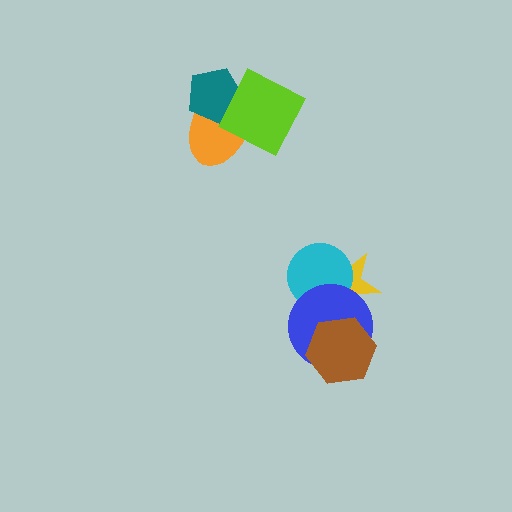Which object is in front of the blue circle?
The brown hexagon is in front of the blue circle.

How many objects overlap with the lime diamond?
2 objects overlap with the lime diamond.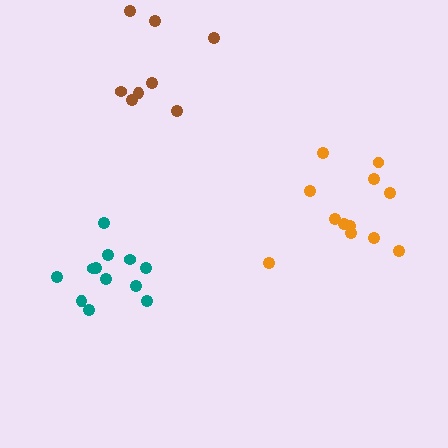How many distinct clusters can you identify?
There are 3 distinct clusters.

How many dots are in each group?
Group 1: 12 dots, Group 2: 8 dots, Group 3: 12 dots (32 total).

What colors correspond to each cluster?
The clusters are colored: orange, brown, teal.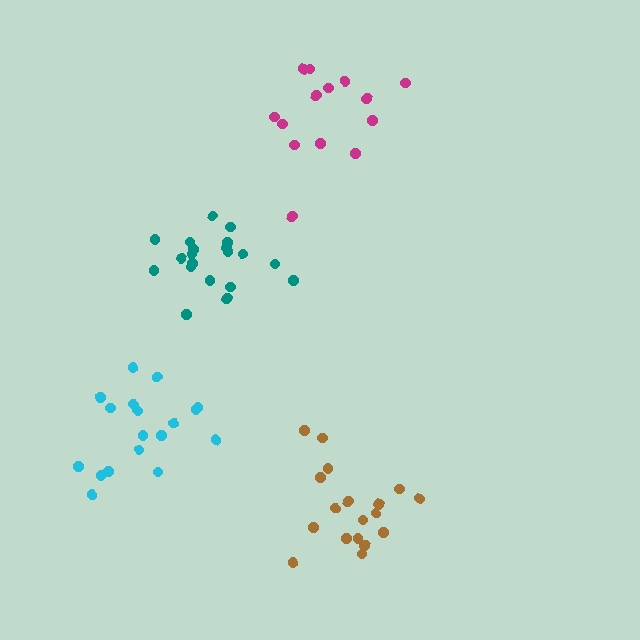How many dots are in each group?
Group 1: 14 dots, Group 2: 18 dots, Group 3: 20 dots, Group 4: 18 dots (70 total).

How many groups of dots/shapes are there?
There are 4 groups.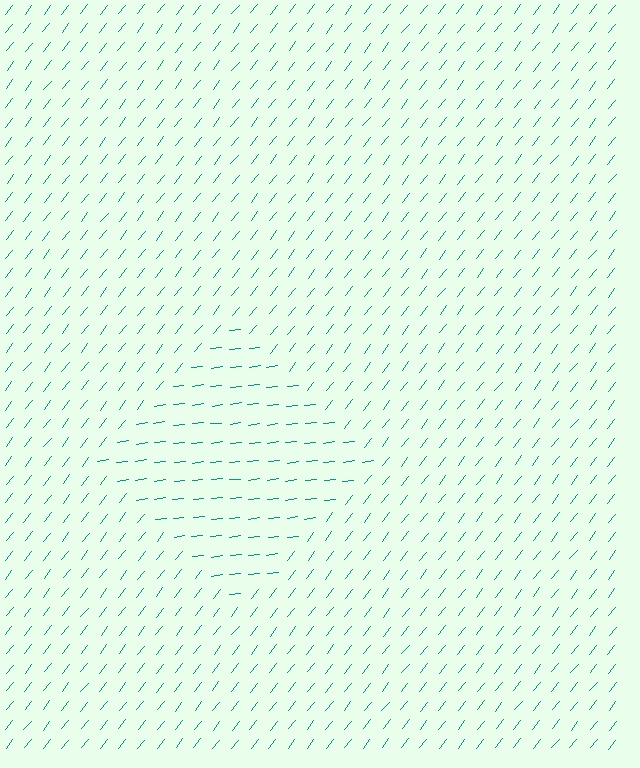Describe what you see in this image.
The image is filled with small teal line segments. A diamond region in the image has lines oriented differently from the surrounding lines, creating a visible texture boundary.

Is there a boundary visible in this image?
Yes, there is a texture boundary formed by a change in line orientation.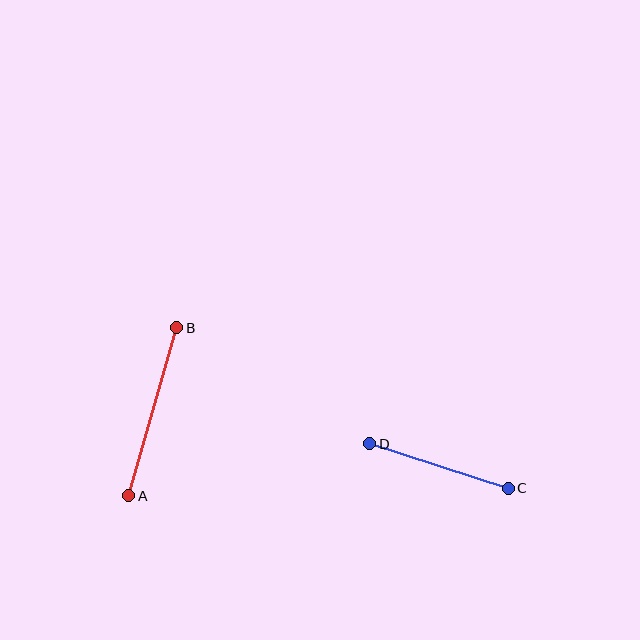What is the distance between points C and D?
The distance is approximately 145 pixels.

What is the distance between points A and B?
The distance is approximately 175 pixels.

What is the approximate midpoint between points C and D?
The midpoint is at approximately (439, 466) pixels.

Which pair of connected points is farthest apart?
Points A and B are farthest apart.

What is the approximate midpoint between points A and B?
The midpoint is at approximately (153, 412) pixels.